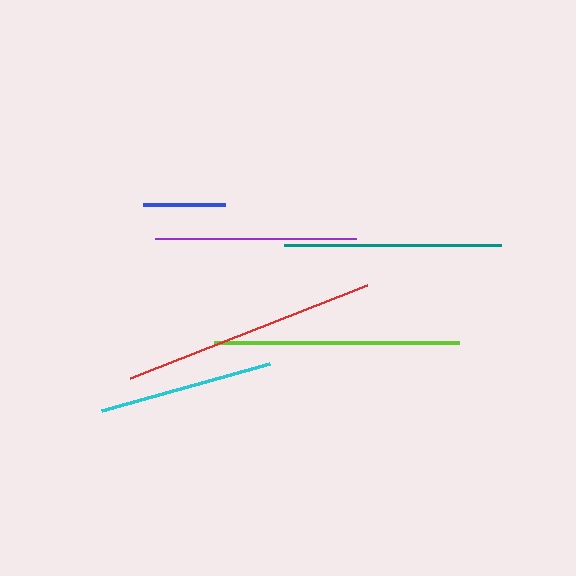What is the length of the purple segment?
The purple segment is approximately 202 pixels long.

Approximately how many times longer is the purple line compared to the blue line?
The purple line is approximately 2.5 times the length of the blue line.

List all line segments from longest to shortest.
From longest to shortest: red, lime, teal, purple, cyan, blue.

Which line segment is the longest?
The red line is the longest at approximately 255 pixels.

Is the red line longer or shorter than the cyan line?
The red line is longer than the cyan line.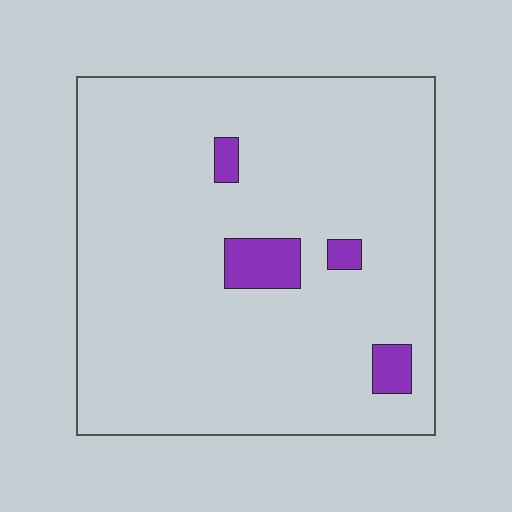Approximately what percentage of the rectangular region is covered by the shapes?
Approximately 5%.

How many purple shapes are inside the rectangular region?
4.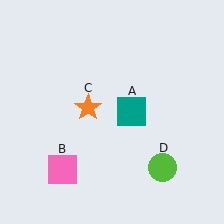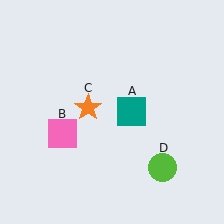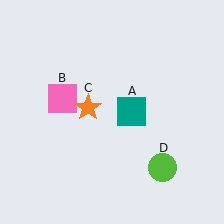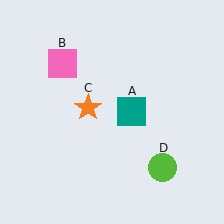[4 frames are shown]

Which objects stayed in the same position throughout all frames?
Teal square (object A) and orange star (object C) and lime circle (object D) remained stationary.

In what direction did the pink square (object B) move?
The pink square (object B) moved up.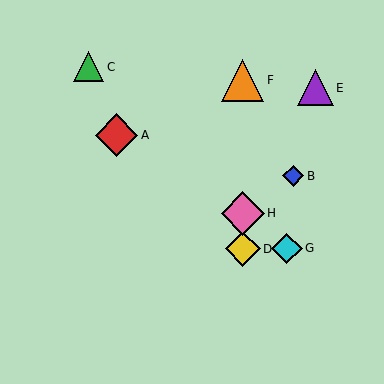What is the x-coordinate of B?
Object B is at x≈293.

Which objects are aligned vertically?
Objects D, F, H are aligned vertically.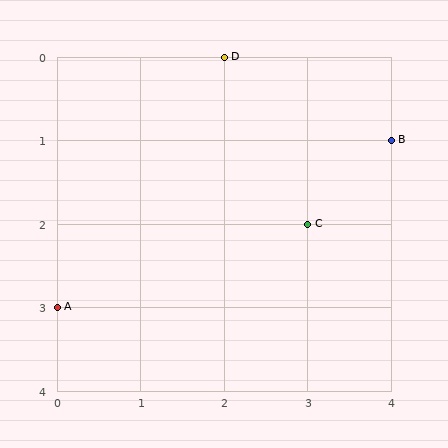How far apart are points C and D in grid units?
Points C and D are 1 column and 2 rows apart (about 2.2 grid units diagonally).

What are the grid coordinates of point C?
Point C is at grid coordinates (3, 2).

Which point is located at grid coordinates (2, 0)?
Point D is at (2, 0).